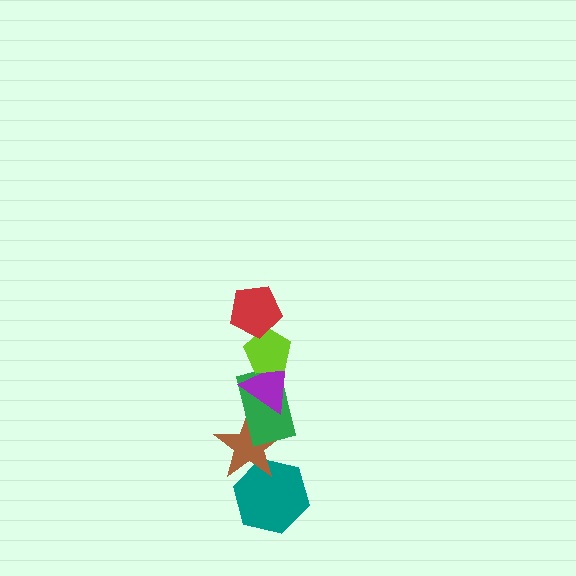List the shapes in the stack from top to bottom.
From top to bottom: the red pentagon, the lime pentagon, the purple triangle, the green rectangle, the brown star, the teal hexagon.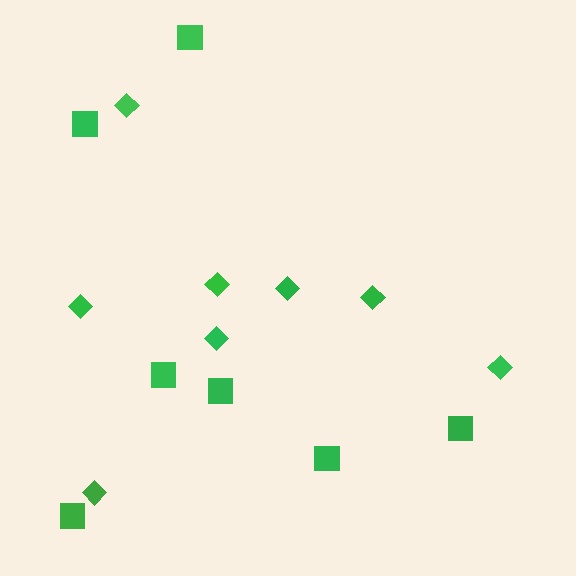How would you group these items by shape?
There are 2 groups: one group of diamonds (8) and one group of squares (7).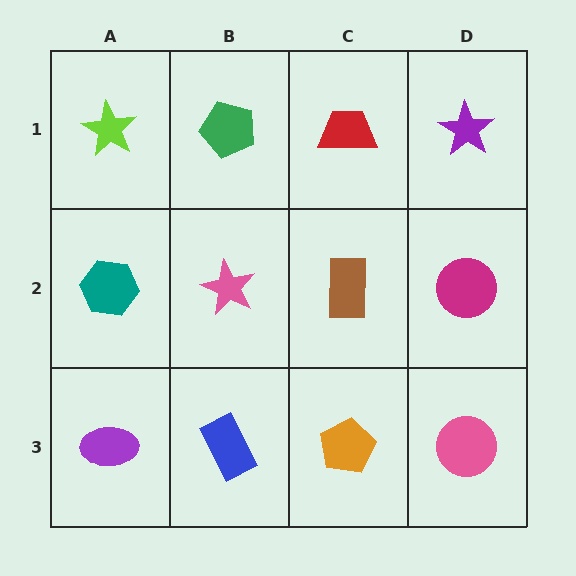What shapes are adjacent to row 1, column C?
A brown rectangle (row 2, column C), a green pentagon (row 1, column B), a purple star (row 1, column D).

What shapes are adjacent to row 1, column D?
A magenta circle (row 2, column D), a red trapezoid (row 1, column C).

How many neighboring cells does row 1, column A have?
2.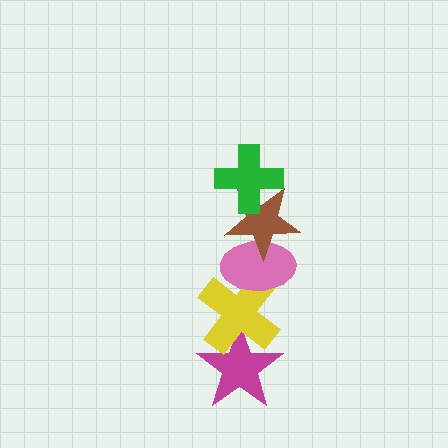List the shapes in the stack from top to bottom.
From top to bottom: the green cross, the brown star, the pink ellipse, the yellow cross, the magenta star.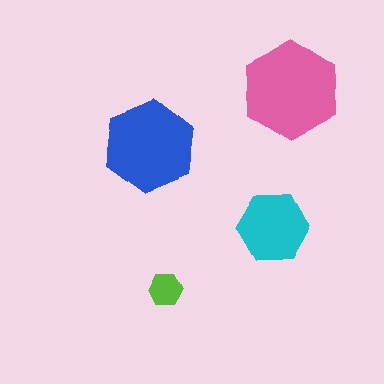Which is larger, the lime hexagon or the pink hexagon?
The pink one.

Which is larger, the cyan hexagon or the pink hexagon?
The pink one.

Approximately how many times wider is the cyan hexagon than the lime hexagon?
About 2 times wider.